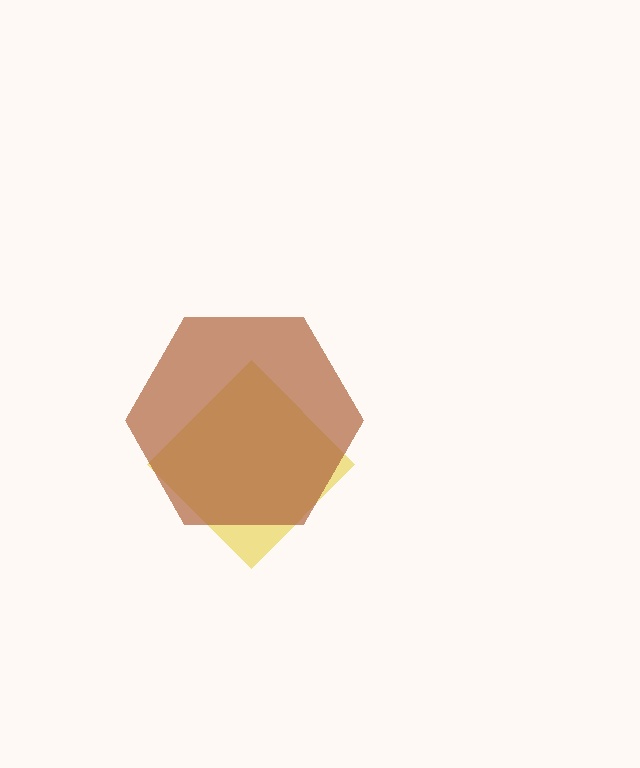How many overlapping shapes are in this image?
There are 2 overlapping shapes in the image.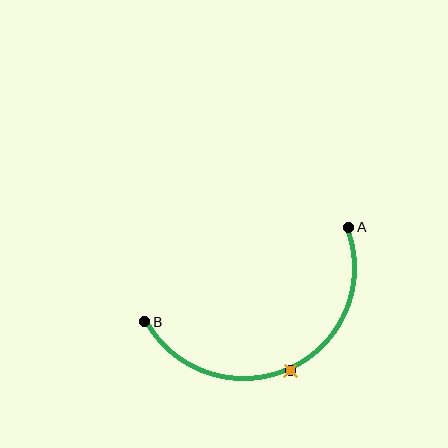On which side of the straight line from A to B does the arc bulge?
The arc bulges below the straight line connecting A and B.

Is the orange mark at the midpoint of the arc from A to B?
Yes. The orange mark lies on the arc at equal arc-length from both A and B — it is the arc midpoint.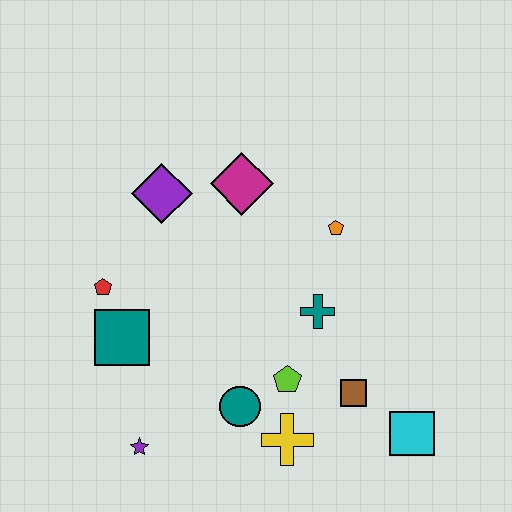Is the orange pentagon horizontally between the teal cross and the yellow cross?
No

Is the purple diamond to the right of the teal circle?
No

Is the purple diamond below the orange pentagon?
No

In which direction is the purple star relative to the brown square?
The purple star is to the left of the brown square.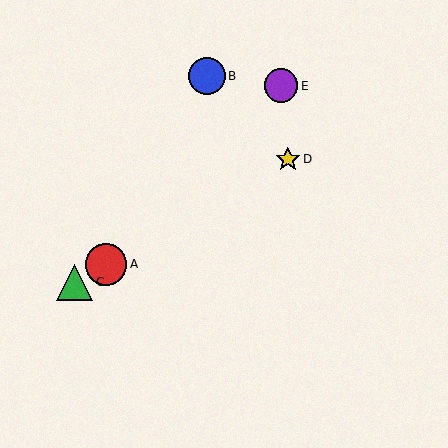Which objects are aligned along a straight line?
Objects A, C, D are aligned along a straight line.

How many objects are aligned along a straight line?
3 objects (A, C, D) are aligned along a straight line.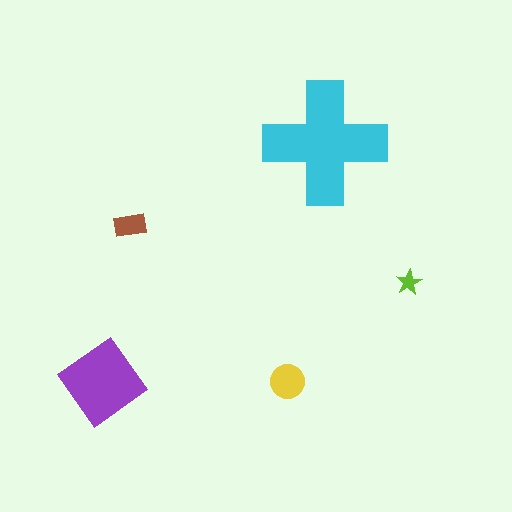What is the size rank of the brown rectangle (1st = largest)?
4th.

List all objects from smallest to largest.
The lime star, the brown rectangle, the yellow circle, the purple diamond, the cyan cross.